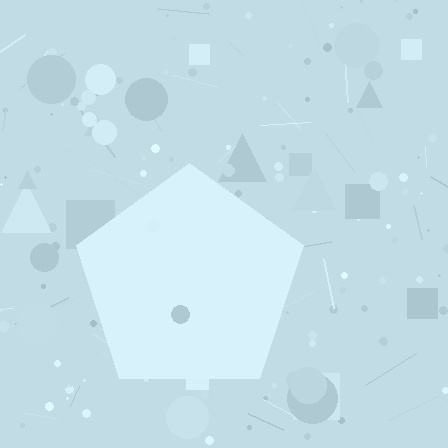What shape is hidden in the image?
A pentagon is hidden in the image.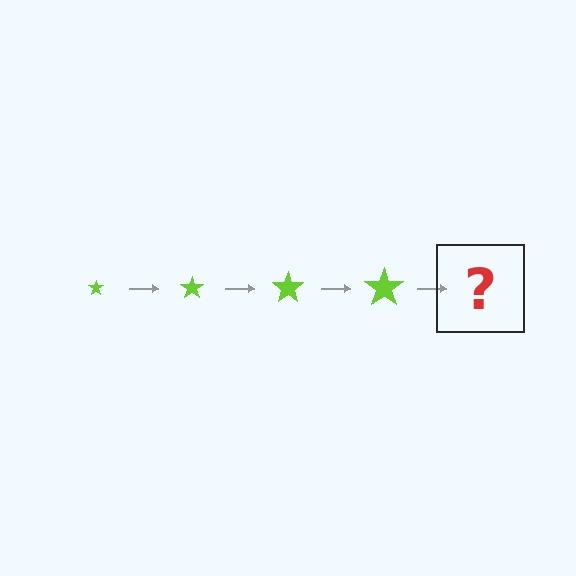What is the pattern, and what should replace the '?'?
The pattern is that the star gets progressively larger each step. The '?' should be a lime star, larger than the previous one.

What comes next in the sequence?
The next element should be a lime star, larger than the previous one.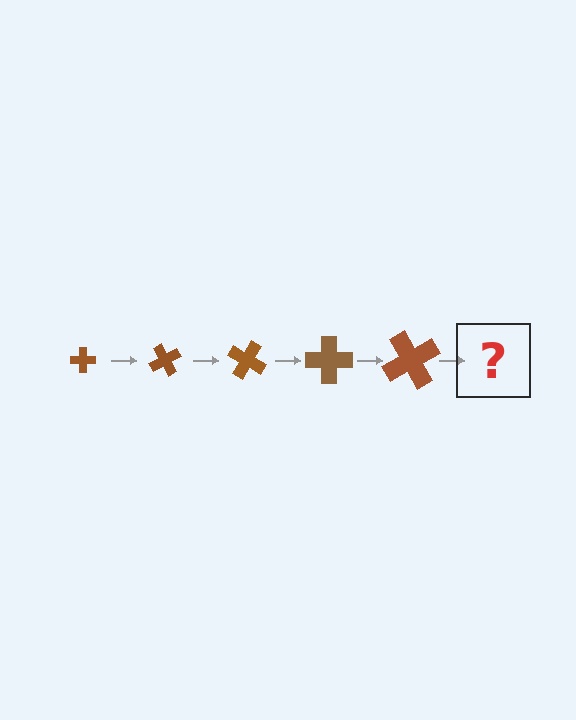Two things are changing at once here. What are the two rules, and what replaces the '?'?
The two rules are that the cross grows larger each step and it rotates 60 degrees each step. The '?' should be a cross, larger than the previous one and rotated 300 degrees from the start.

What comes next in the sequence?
The next element should be a cross, larger than the previous one and rotated 300 degrees from the start.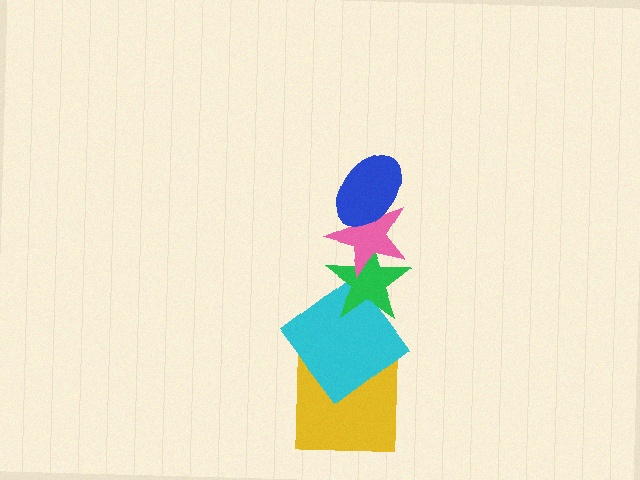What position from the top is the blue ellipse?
The blue ellipse is 1st from the top.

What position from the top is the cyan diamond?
The cyan diamond is 4th from the top.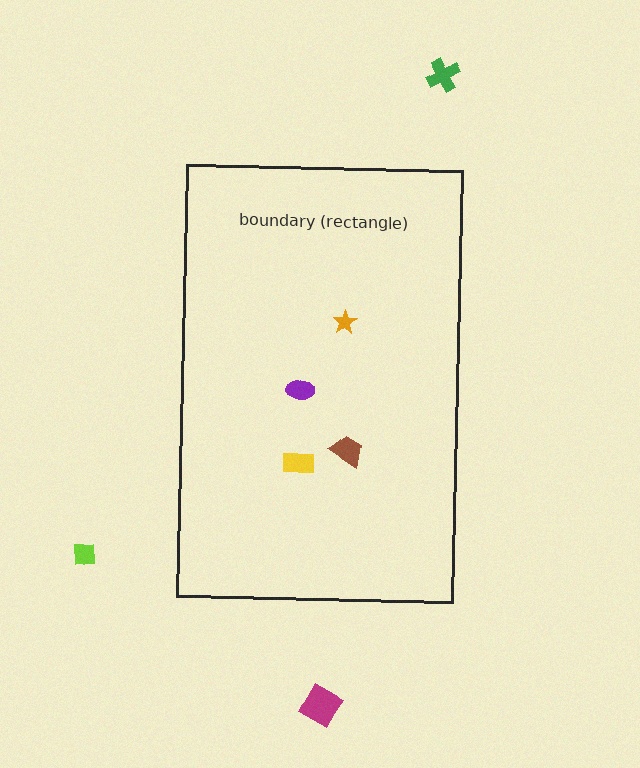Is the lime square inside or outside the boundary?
Outside.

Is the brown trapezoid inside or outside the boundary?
Inside.